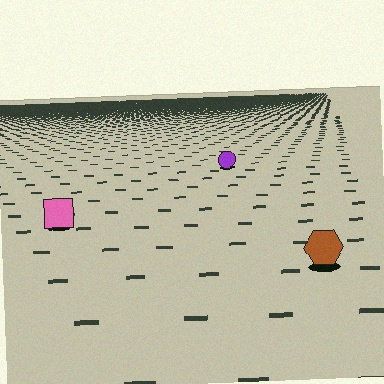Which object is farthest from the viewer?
The purple circle is farthest from the viewer. It appears smaller and the ground texture around it is denser.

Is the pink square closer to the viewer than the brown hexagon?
No. The brown hexagon is closer — you can tell from the texture gradient: the ground texture is coarser near it.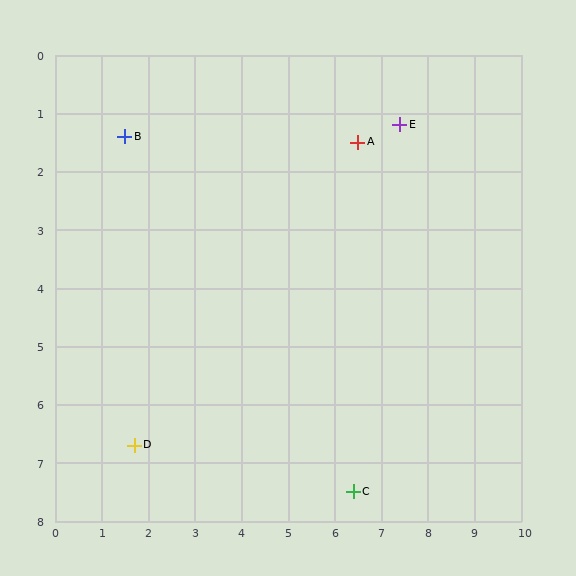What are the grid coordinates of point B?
Point B is at approximately (1.5, 1.4).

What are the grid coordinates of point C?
Point C is at approximately (6.4, 7.5).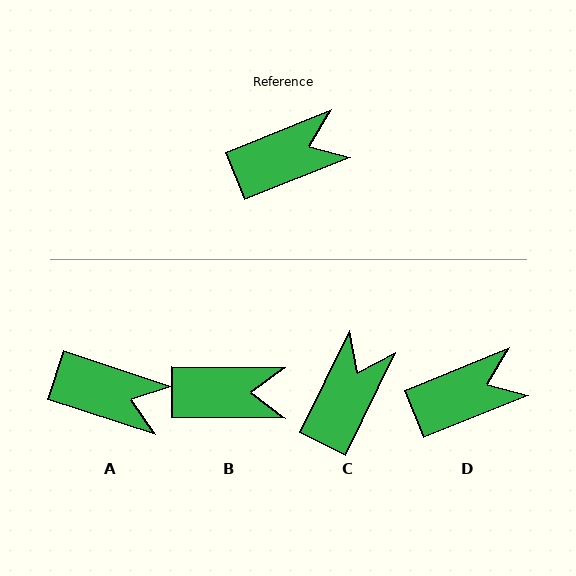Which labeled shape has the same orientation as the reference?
D.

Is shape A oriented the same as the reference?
No, it is off by about 40 degrees.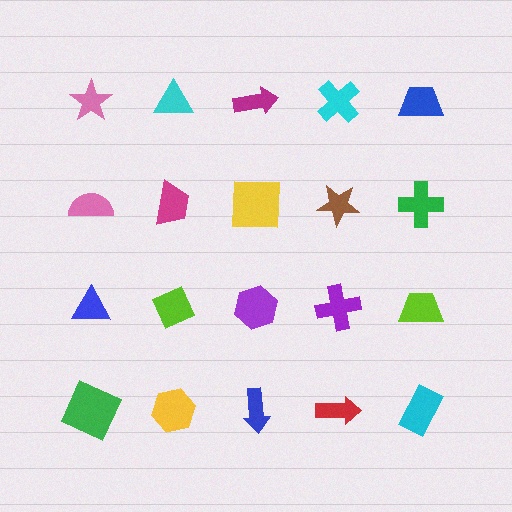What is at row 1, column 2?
A cyan triangle.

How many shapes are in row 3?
5 shapes.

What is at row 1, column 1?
A pink star.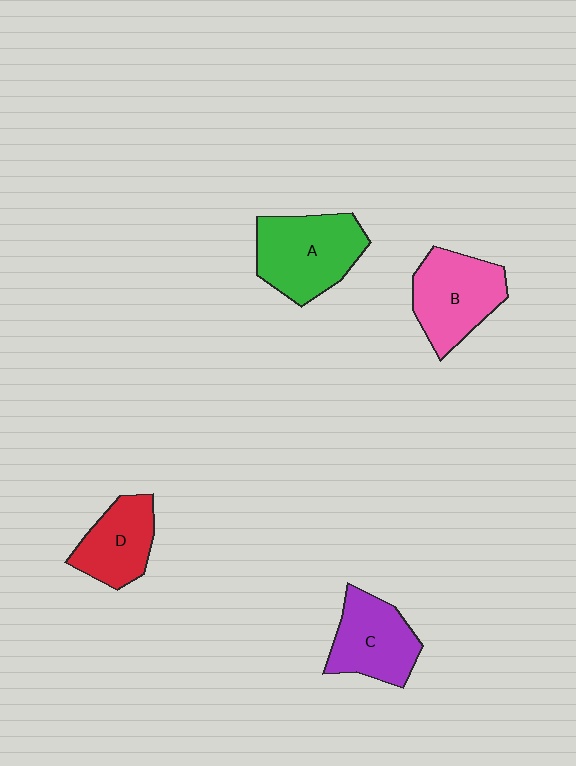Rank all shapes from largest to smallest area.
From largest to smallest: A (green), B (pink), C (purple), D (red).